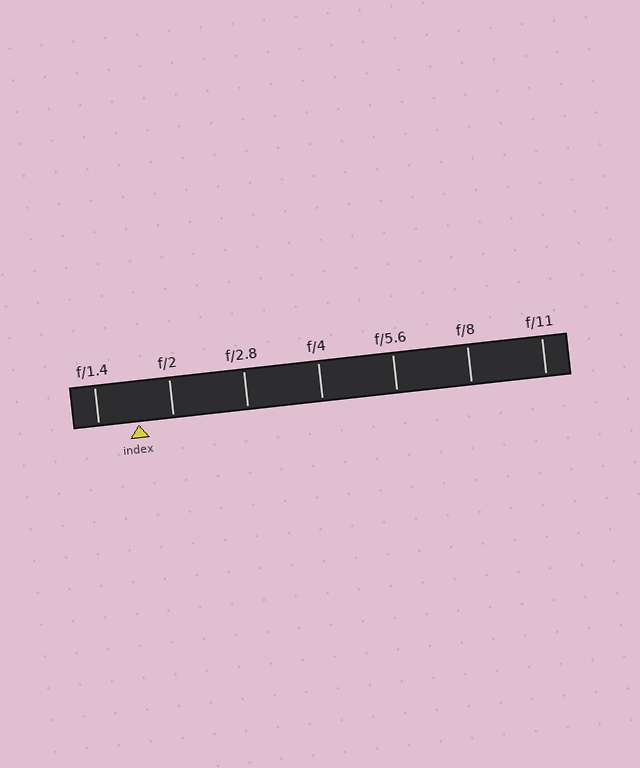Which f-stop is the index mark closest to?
The index mark is closest to f/2.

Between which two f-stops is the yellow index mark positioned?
The index mark is between f/1.4 and f/2.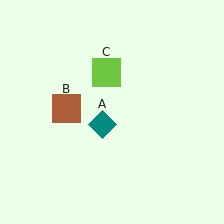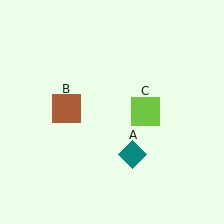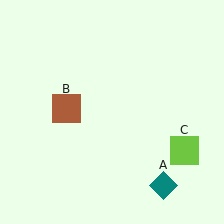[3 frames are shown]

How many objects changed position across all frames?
2 objects changed position: teal diamond (object A), lime square (object C).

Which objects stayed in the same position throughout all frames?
Brown square (object B) remained stationary.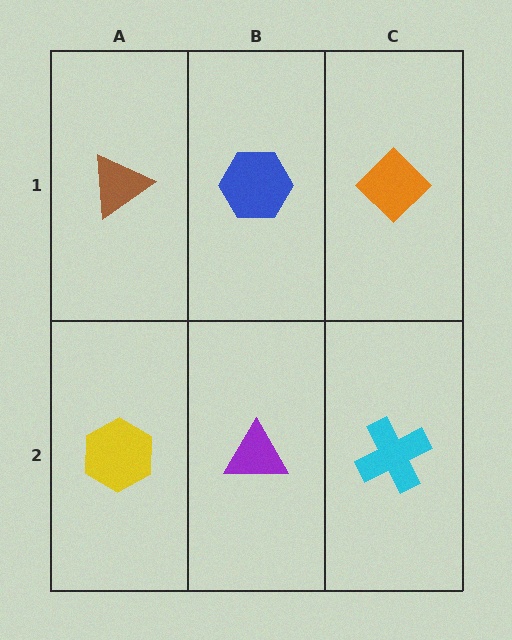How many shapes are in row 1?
3 shapes.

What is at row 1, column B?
A blue hexagon.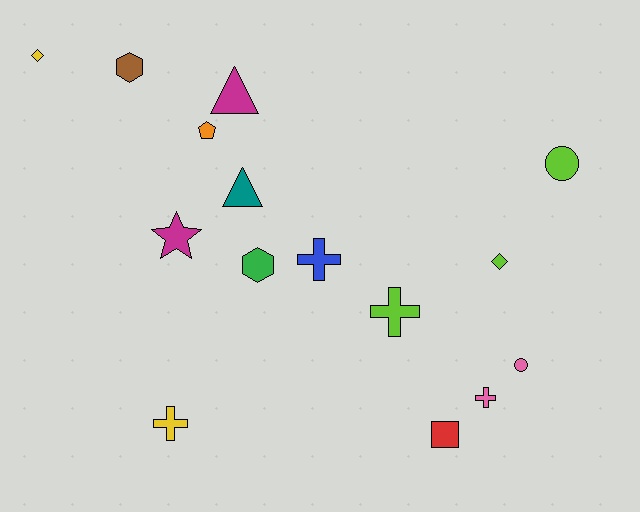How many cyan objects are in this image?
There are no cyan objects.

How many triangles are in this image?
There are 2 triangles.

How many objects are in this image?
There are 15 objects.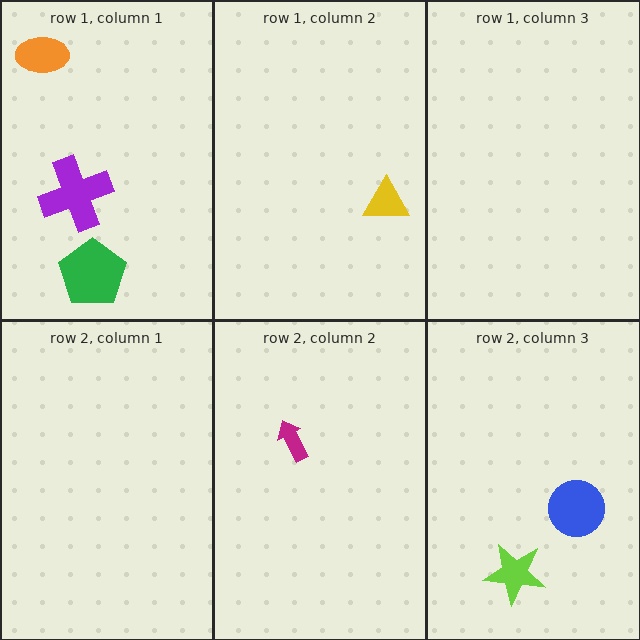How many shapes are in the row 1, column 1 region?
3.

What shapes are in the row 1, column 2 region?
The yellow triangle.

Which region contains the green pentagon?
The row 1, column 1 region.